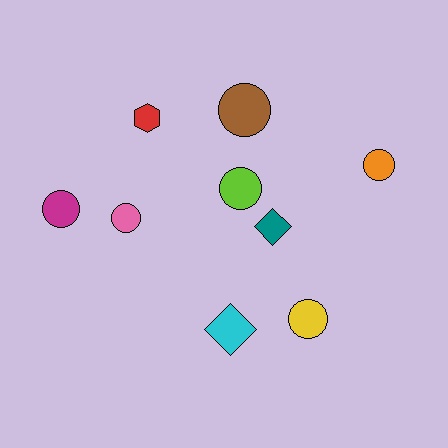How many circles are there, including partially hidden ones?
There are 6 circles.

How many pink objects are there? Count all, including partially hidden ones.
There is 1 pink object.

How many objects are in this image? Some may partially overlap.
There are 9 objects.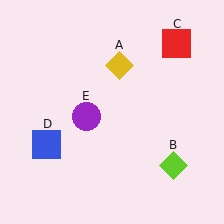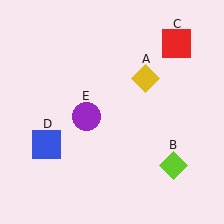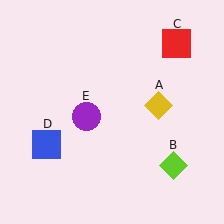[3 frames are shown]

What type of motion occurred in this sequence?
The yellow diamond (object A) rotated clockwise around the center of the scene.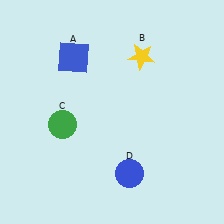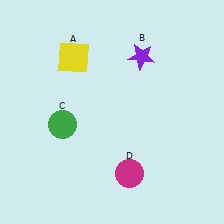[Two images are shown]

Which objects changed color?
A changed from blue to yellow. B changed from yellow to purple. D changed from blue to magenta.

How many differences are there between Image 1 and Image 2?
There are 3 differences between the two images.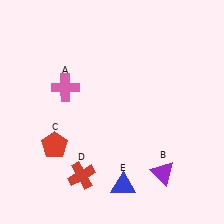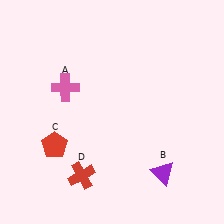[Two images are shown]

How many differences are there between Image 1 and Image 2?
There is 1 difference between the two images.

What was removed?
The blue triangle (E) was removed in Image 2.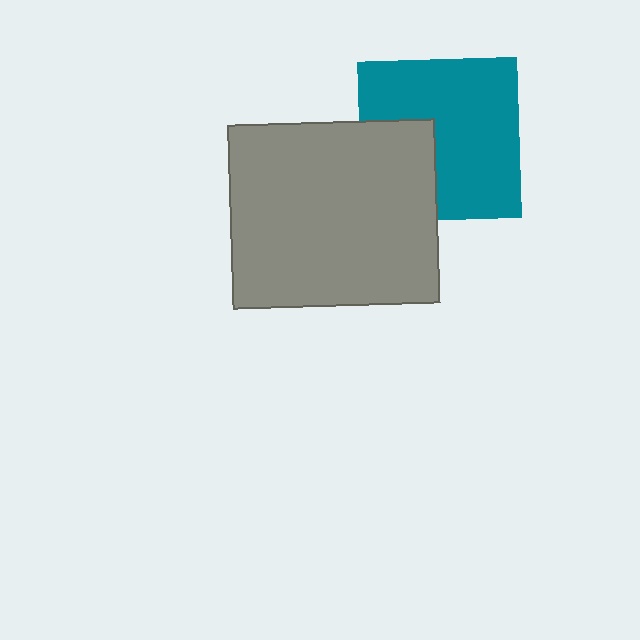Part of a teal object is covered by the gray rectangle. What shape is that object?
It is a square.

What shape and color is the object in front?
The object in front is a gray rectangle.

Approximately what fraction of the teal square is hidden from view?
Roughly 30% of the teal square is hidden behind the gray rectangle.